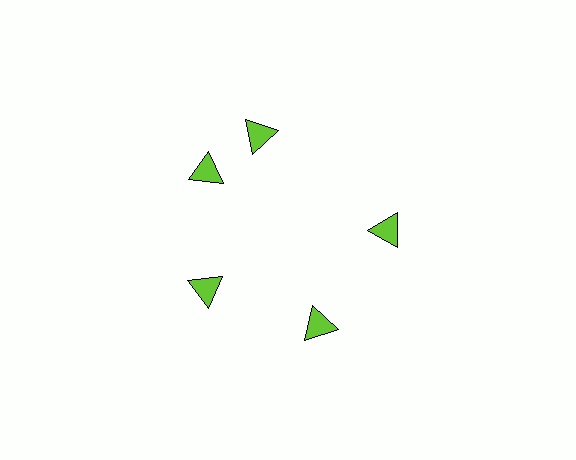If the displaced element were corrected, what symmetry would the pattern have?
It would have 5-fold rotational symmetry — the pattern would map onto itself every 72 degrees.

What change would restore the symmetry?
The symmetry would be restored by rotating it back into even spacing with its neighbors so that all 5 triangles sit at equal angles and equal distance from the center.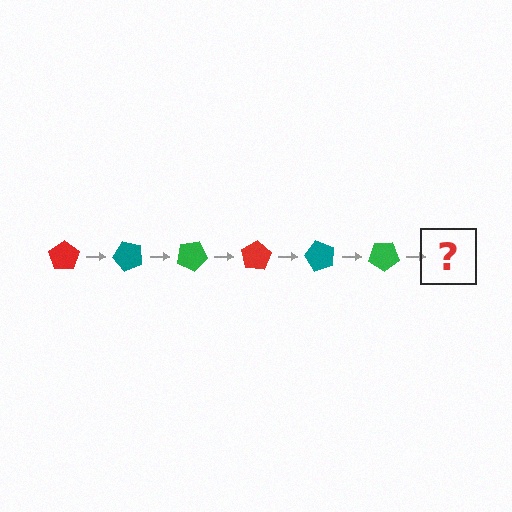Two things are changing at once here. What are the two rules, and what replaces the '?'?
The two rules are that it rotates 50 degrees each step and the color cycles through red, teal, and green. The '?' should be a red pentagon, rotated 300 degrees from the start.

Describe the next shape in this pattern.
It should be a red pentagon, rotated 300 degrees from the start.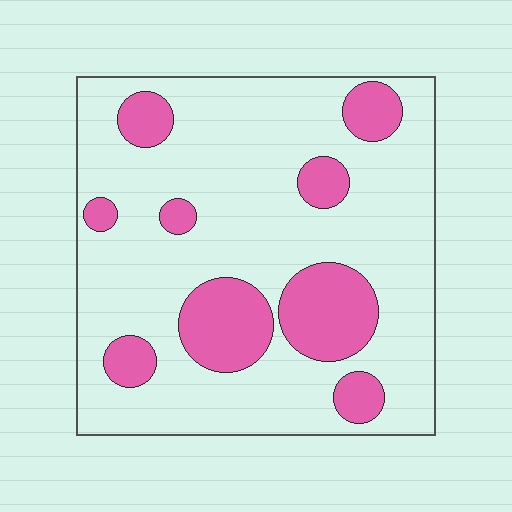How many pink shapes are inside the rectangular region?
9.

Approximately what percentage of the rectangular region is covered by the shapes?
Approximately 25%.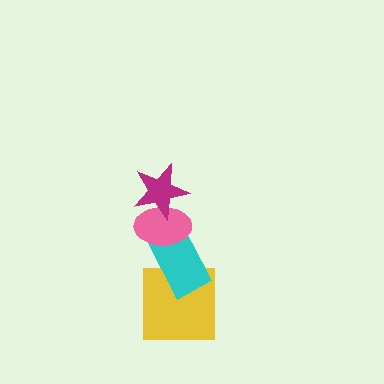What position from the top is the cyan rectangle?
The cyan rectangle is 3rd from the top.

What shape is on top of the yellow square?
The cyan rectangle is on top of the yellow square.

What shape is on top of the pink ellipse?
The magenta star is on top of the pink ellipse.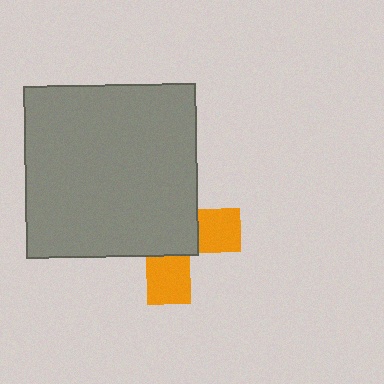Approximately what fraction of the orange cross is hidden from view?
Roughly 64% of the orange cross is hidden behind the gray square.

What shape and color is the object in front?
The object in front is a gray square.